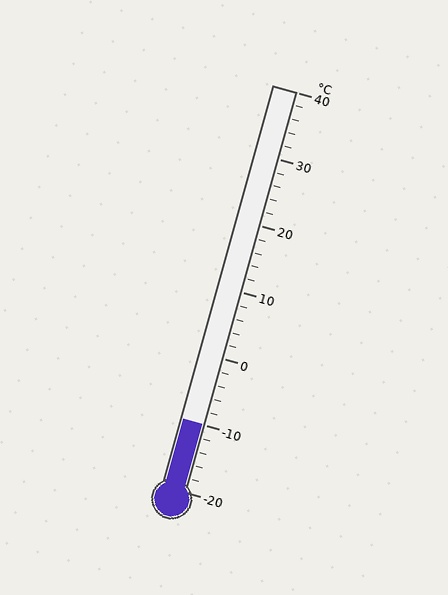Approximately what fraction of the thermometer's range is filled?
The thermometer is filled to approximately 15% of its range.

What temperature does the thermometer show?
The thermometer shows approximately -10°C.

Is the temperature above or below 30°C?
The temperature is below 30°C.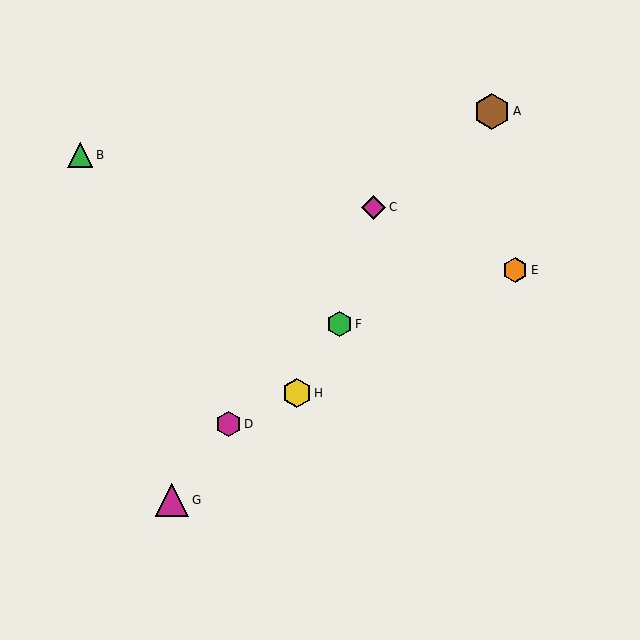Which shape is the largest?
The brown hexagon (labeled A) is the largest.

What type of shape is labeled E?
Shape E is an orange hexagon.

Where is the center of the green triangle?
The center of the green triangle is at (80, 155).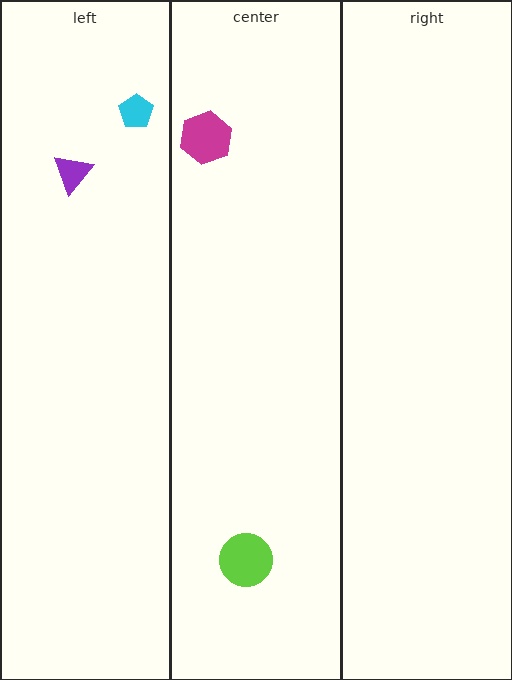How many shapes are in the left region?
2.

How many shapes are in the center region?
2.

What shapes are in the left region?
The cyan pentagon, the purple triangle.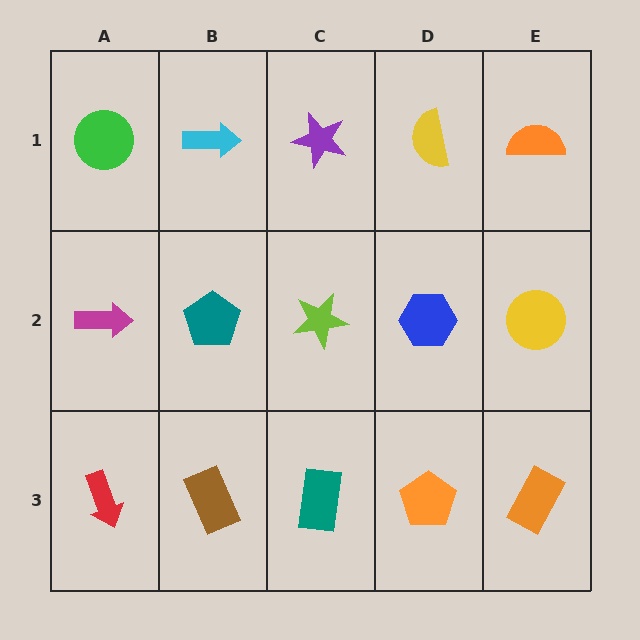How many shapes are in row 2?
5 shapes.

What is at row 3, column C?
A teal rectangle.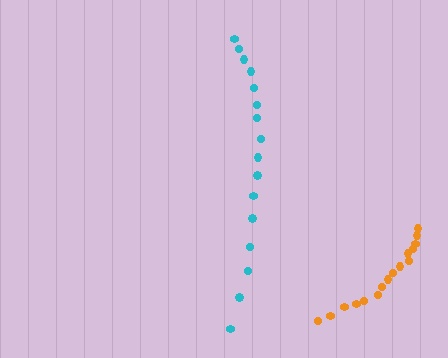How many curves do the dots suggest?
There are 2 distinct paths.